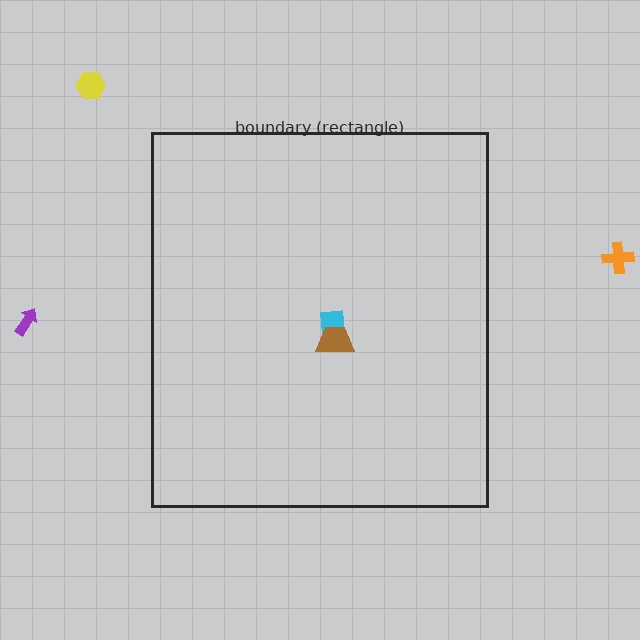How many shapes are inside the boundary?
2 inside, 3 outside.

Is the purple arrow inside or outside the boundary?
Outside.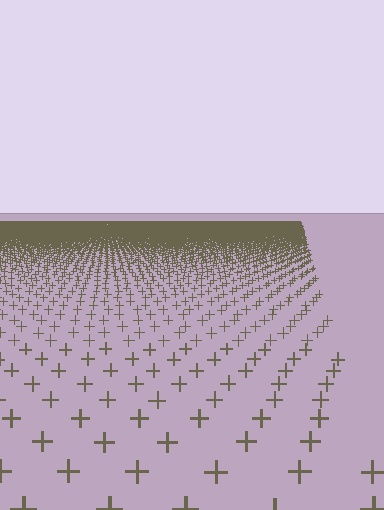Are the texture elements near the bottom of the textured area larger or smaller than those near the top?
Larger. Near the bottom, elements are closer to the viewer and appear at a bigger on-screen size.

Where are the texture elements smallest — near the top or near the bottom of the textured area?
Near the top.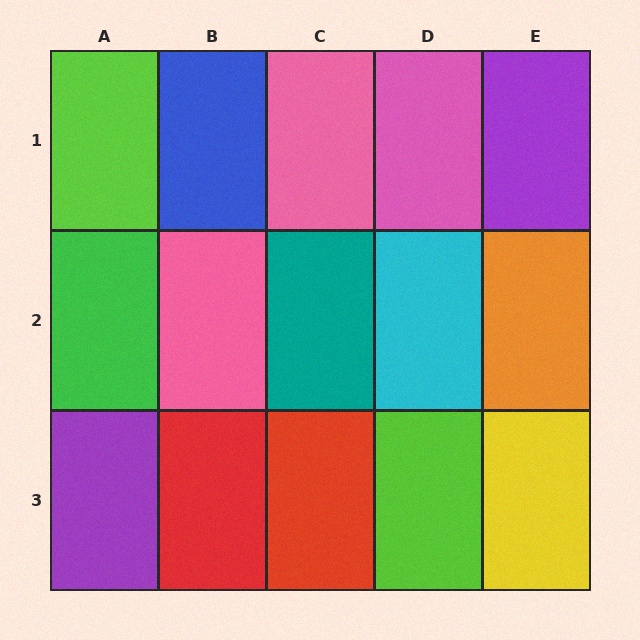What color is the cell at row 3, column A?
Purple.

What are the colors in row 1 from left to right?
Lime, blue, pink, pink, purple.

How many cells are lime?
2 cells are lime.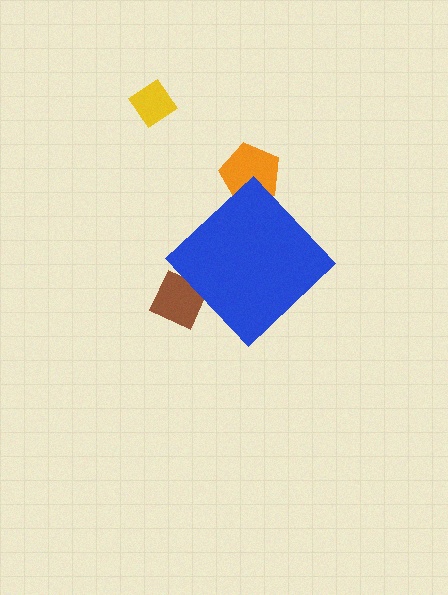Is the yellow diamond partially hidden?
No, the yellow diamond is fully visible.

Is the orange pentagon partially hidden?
Yes, the orange pentagon is partially hidden behind the blue diamond.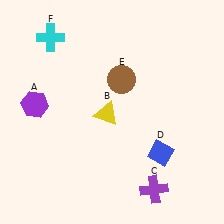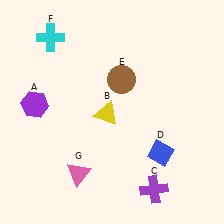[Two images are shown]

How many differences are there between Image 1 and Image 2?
There is 1 difference between the two images.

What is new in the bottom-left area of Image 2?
A pink triangle (G) was added in the bottom-left area of Image 2.